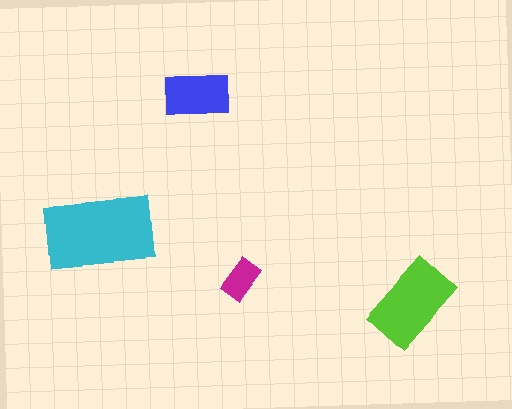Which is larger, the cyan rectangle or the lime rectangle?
The cyan one.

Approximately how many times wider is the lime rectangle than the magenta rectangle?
About 2 times wider.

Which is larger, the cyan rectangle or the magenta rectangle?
The cyan one.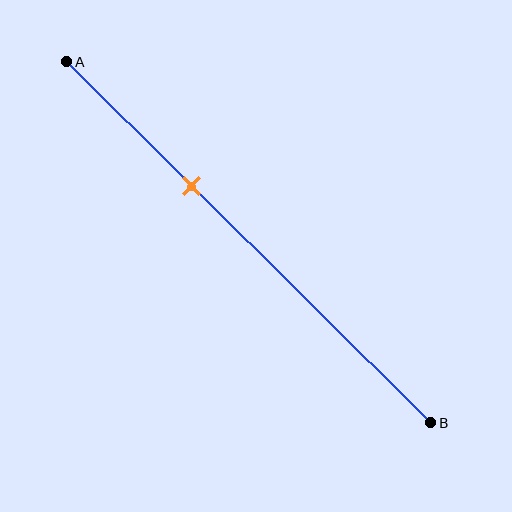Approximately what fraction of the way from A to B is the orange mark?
The orange mark is approximately 35% of the way from A to B.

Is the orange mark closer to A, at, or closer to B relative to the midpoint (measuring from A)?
The orange mark is closer to point A than the midpoint of segment AB.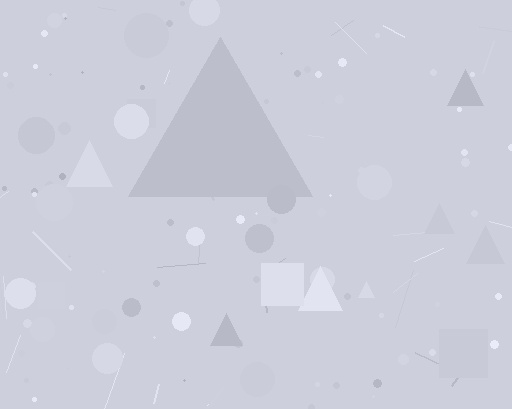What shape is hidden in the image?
A triangle is hidden in the image.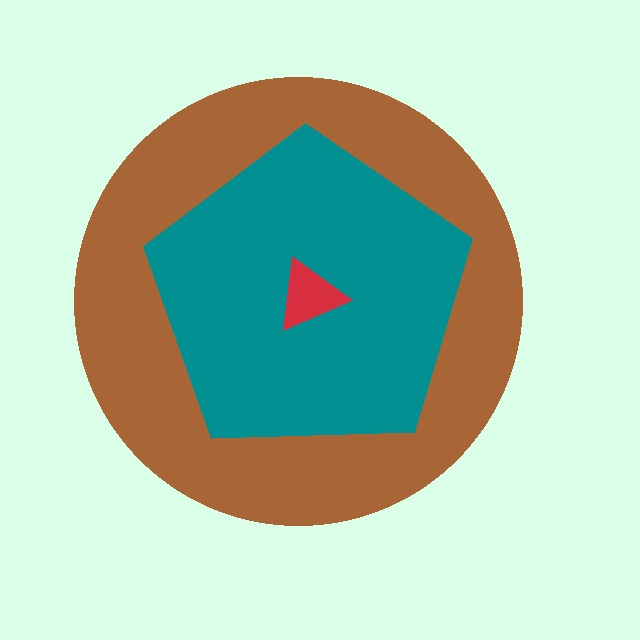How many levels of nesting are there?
3.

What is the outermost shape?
The brown circle.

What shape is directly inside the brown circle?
The teal pentagon.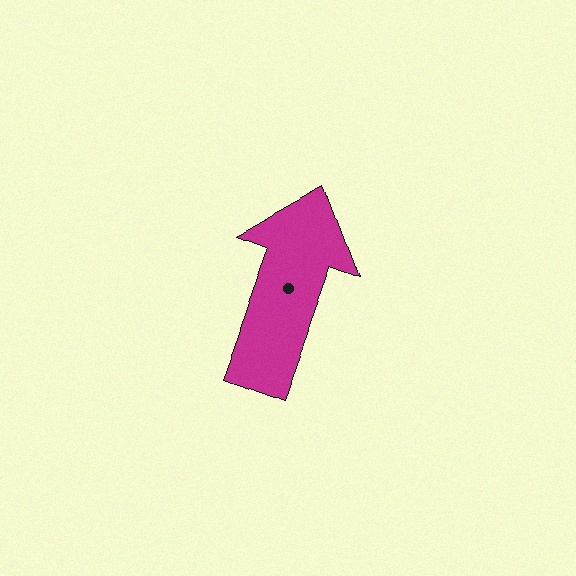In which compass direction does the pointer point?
North.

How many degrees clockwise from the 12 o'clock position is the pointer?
Approximately 20 degrees.